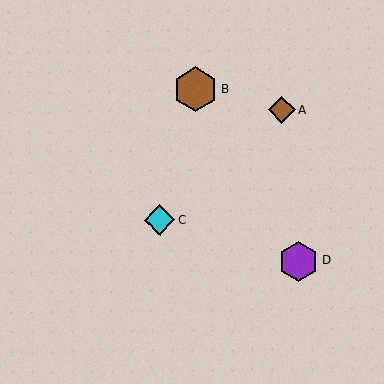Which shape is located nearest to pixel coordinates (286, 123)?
The brown diamond (labeled A) at (282, 110) is nearest to that location.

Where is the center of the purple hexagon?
The center of the purple hexagon is at (299, 261).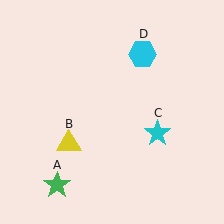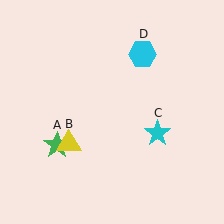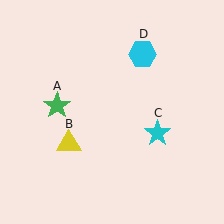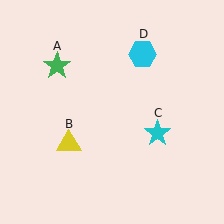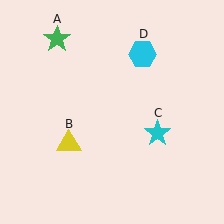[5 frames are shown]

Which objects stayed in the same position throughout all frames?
Yellow triangle (object B) and cyan star (object C) and cyan hexagon (object D) remained stationary.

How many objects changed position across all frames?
1 object changed position: green star (object A).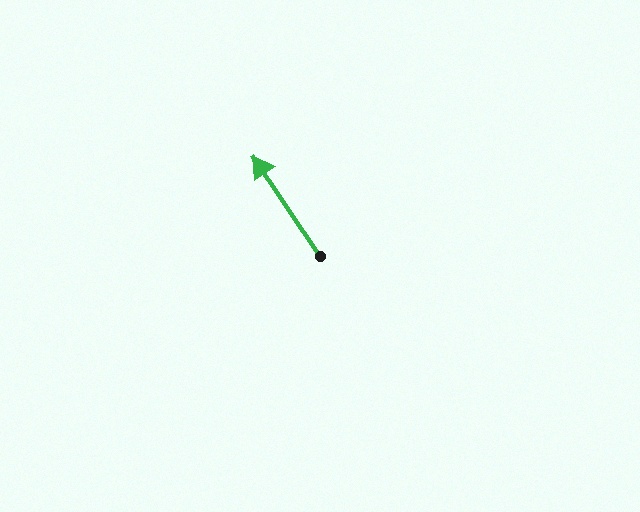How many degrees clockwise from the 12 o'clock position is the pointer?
Approximately 326 degrees.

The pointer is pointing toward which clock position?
Roughly 11 o'clock.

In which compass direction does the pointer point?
Northwest.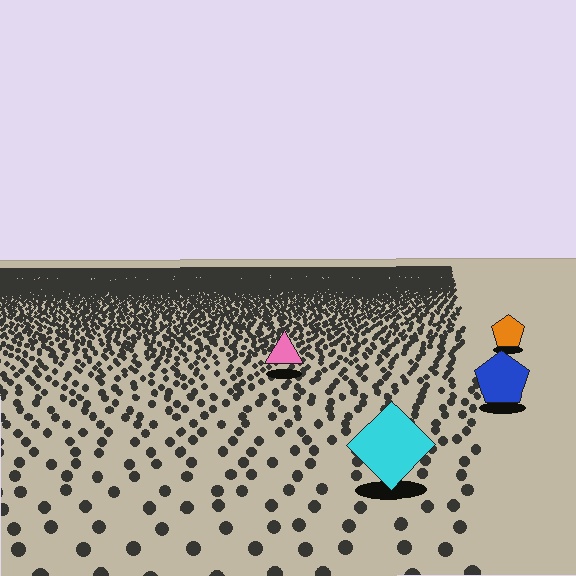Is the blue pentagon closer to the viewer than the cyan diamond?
No. The cyan diamond is closer — you can tell from the texture gradient: the ground texture is coarser near it.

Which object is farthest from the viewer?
The orange pentagon is farthest from the viewer. It appears smaller and the ground texture around it is denser.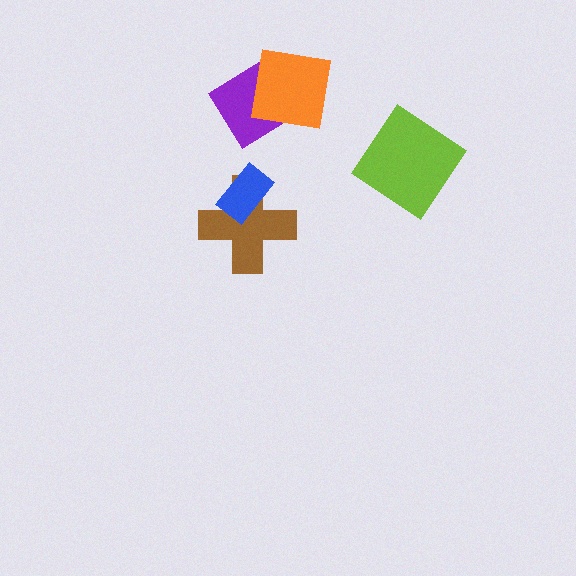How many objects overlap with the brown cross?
1 object overlaps with the brown cross.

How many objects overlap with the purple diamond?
1 object overlaps with the purple diamond.